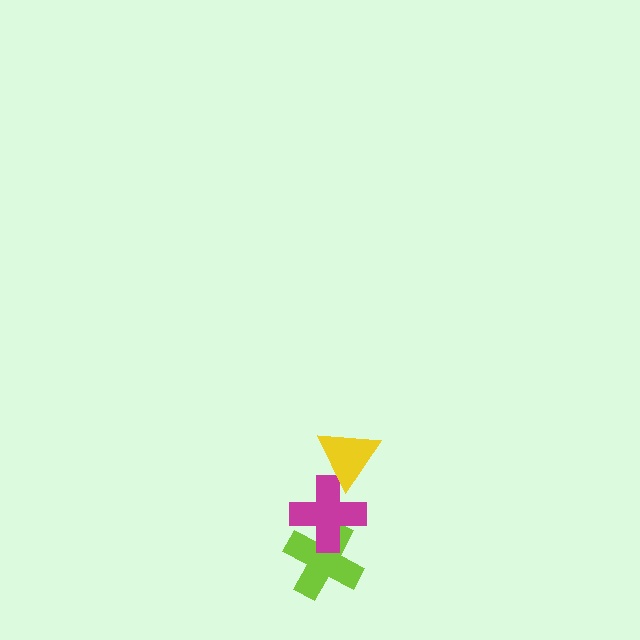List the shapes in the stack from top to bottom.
From top to bottom: the yellow triangle, the magenta cross, the lime cross.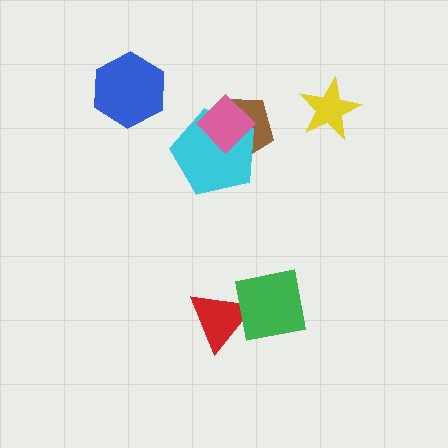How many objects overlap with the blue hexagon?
0 objects overlap with the blue hexagon.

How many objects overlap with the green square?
1 object overlaps with the green square.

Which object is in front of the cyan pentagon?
The pink diamond is in front of the cyan pentagon.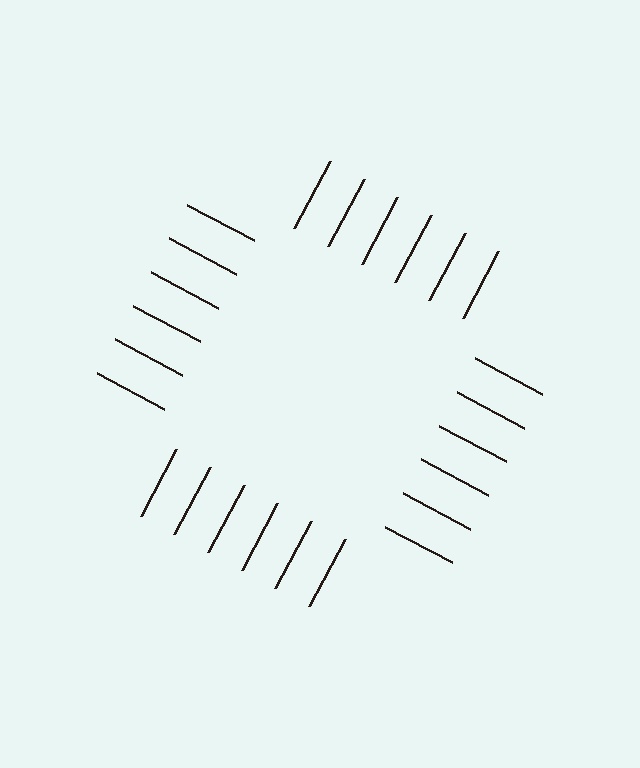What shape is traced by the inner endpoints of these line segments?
An illusory square — the line segments terminate on its edges but no continuous stroke is drawn.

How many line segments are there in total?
24 — 6 along each of the 4 edges.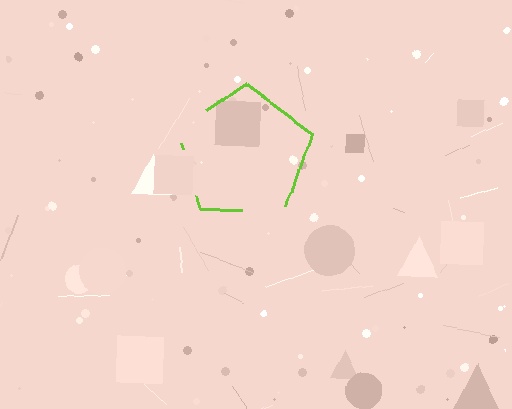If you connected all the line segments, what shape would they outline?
They would outline a pentagon.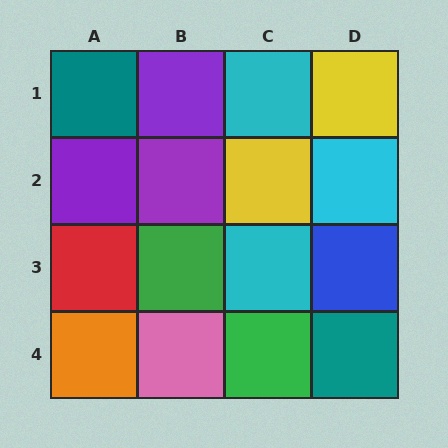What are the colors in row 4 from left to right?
Orange, pink, green, teal.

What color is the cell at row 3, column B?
Green.